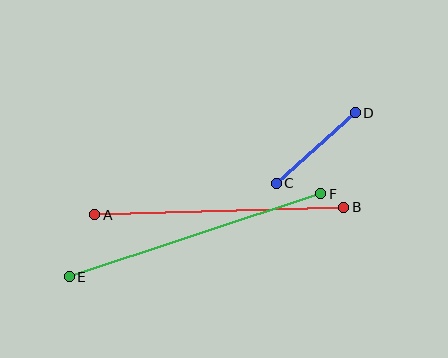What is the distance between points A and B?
The distance is approximately 249 pixels.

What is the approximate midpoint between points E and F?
The midpoint is at approximately (195, 235) pixels.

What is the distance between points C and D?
The distance is approximately 106 pixels.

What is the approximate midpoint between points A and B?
The midpoint is at approximately (219, 211) pixels.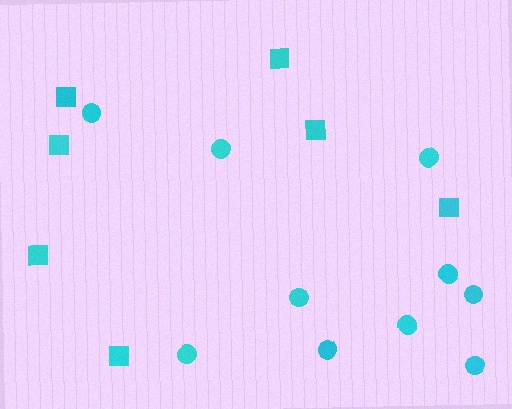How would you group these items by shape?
There are 2 groups: one group of squares (7) and one group of circles (10).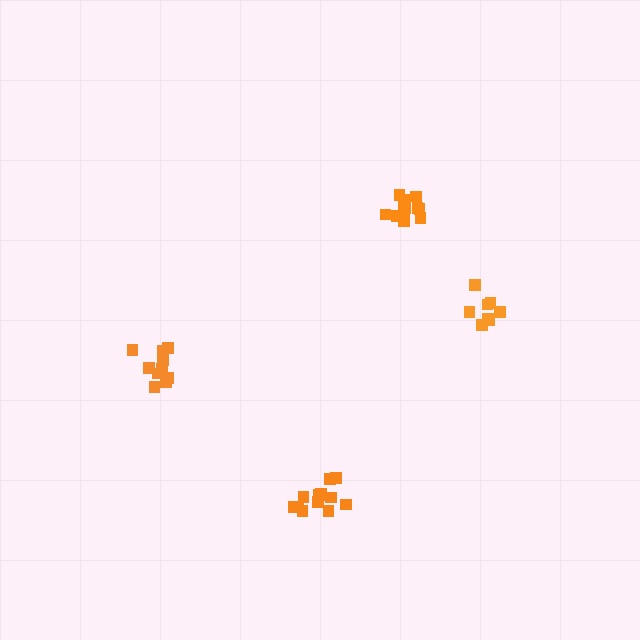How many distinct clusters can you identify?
There are 4 distinct clusters.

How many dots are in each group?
Group 1: 11 dots, Group 2: 8 dots, Group 3: 10 dots, Group 4: 12 dots (41 total).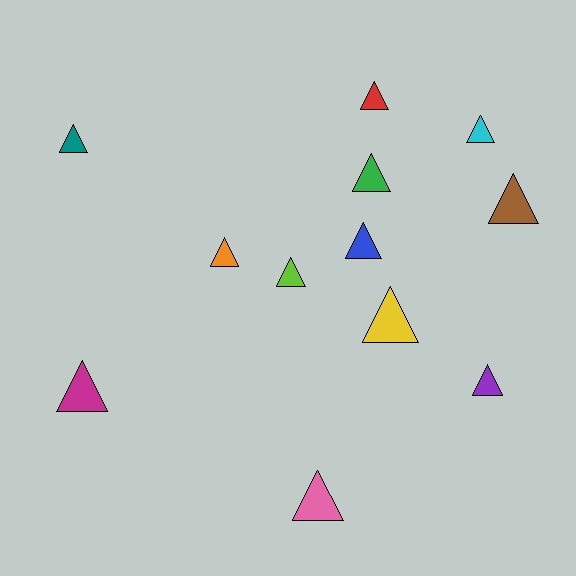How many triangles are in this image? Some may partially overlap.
There are 12 triangles.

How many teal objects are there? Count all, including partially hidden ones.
There is 1 teal object.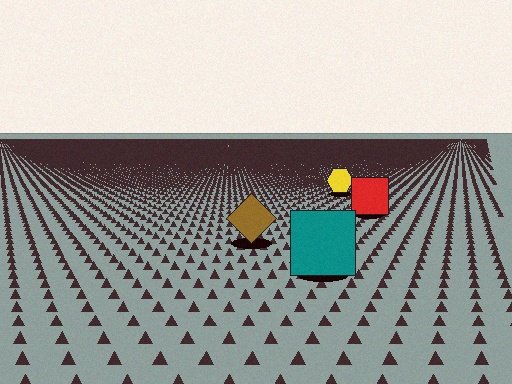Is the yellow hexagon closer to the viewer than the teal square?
No. The teal square is closer — you can tell from the texture gradient: the ground texture is coarser near it.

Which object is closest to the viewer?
The teal square is closest. The texture marks near it are larger and more spread out.